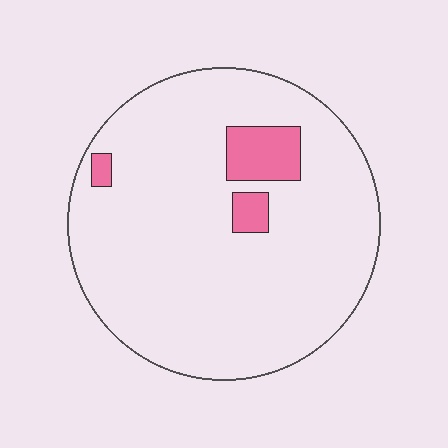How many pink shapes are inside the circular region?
3.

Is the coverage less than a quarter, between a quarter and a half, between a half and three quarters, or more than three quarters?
Less than a quarter.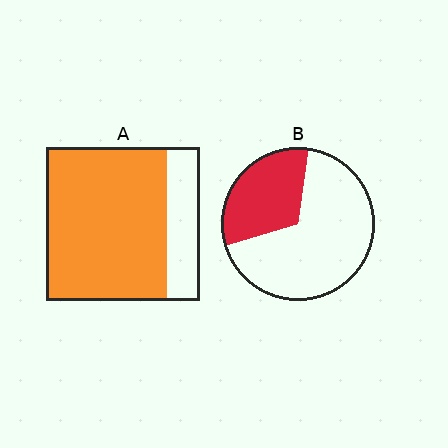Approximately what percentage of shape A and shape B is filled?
A is approximately 80% and B is approximately 30%.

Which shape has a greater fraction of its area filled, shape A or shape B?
Shape A.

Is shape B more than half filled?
No.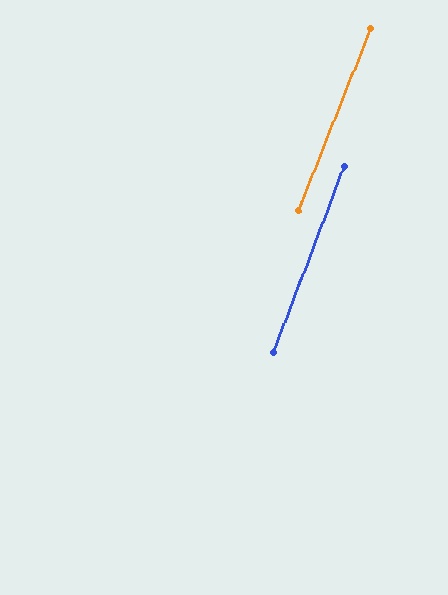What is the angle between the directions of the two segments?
Approximately 1 degree.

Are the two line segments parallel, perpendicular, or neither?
Parallel — their directions differ by only 1.0°.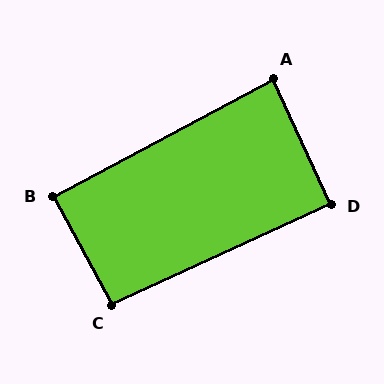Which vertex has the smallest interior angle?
A, at approximately 86 degrees.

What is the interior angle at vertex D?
Approximately 90 degrees (approximately right).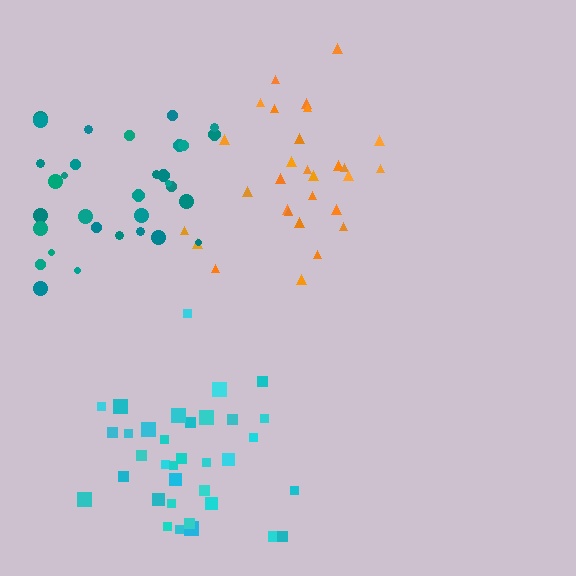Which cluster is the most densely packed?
Cyan.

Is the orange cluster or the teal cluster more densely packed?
Orange.